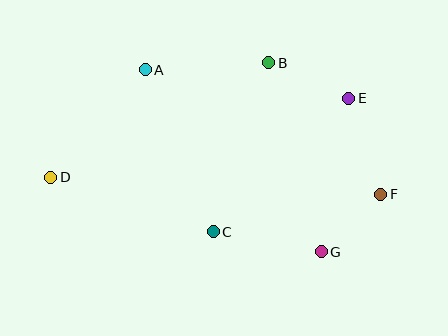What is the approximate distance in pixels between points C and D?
The distance between C and D is approximately 171 pixels.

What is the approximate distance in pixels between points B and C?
The distance between B and C is approximately 178 pixels.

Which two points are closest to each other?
Points F and G are closest to each other.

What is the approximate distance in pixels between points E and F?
The distance between E and F is approximately 101 pixels.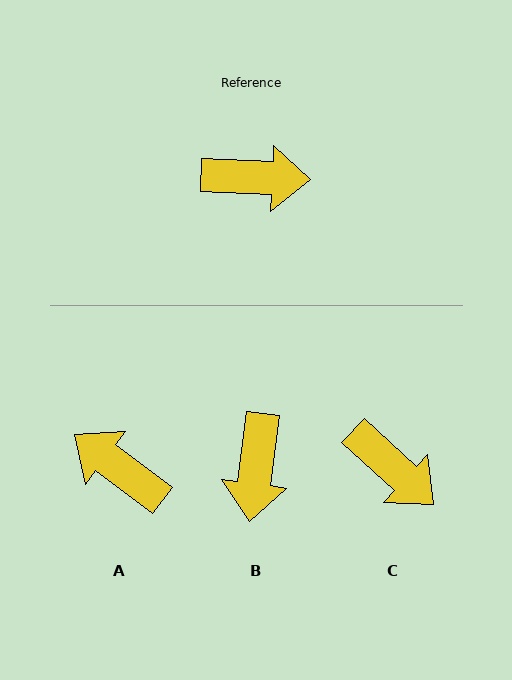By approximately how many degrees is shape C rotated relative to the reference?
Approximately 40 degrees clockwise.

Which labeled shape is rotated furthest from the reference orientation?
A, about 146 degrees away.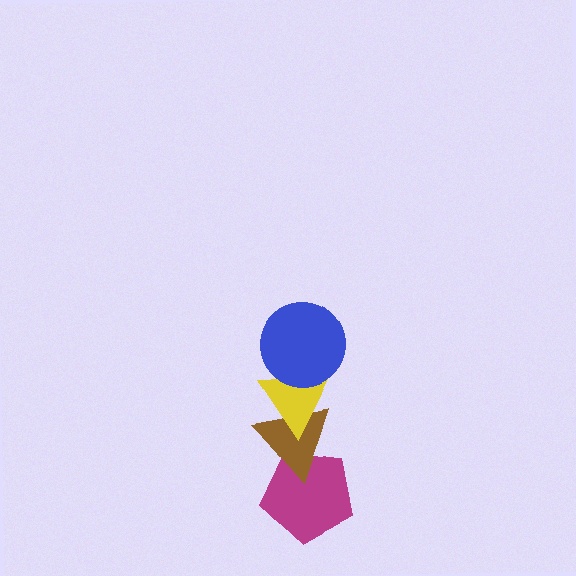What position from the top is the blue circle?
The blue circle is 1st from the top.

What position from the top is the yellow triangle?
The yellow triangle is 2nd from the top.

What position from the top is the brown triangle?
The brown triangle is 3rd from the top.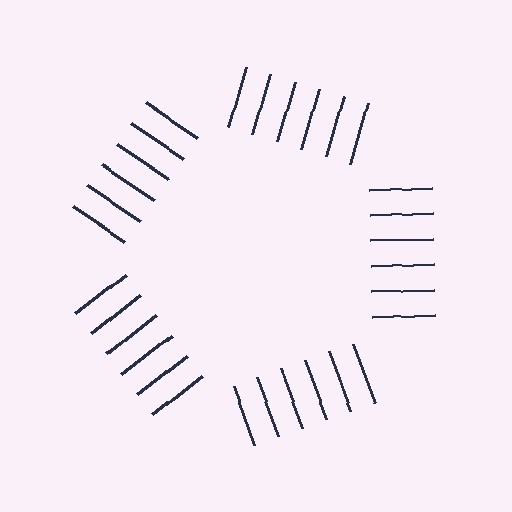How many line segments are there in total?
30 — 6 along each of the 5 edges.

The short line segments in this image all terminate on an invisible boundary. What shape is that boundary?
An illusory pentagon — the line segments terminate on its edges but no continuous stroke is drawn.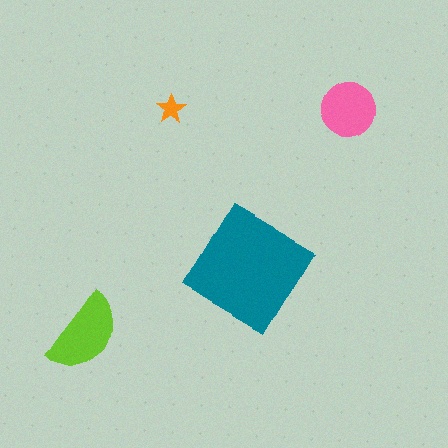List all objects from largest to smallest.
The teal diamond, the lime semicircle, the pink circle, the orange star.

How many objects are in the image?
There are 4 objects in the image.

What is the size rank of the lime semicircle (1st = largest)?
2nd.